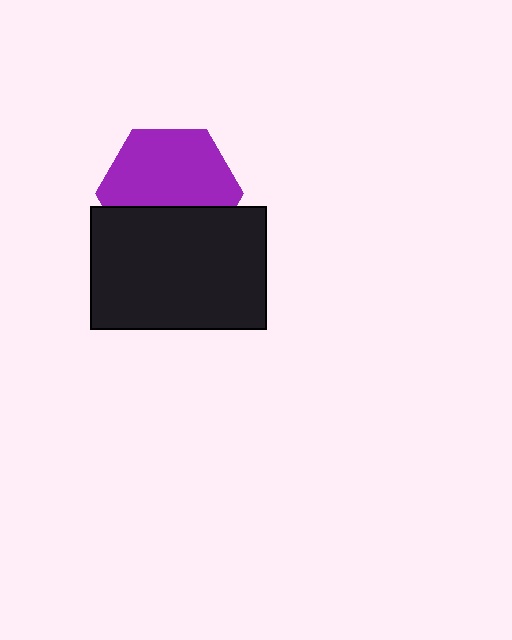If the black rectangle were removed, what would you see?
You would see the complete purple hexagon.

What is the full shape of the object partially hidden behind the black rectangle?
The partially hidden object is a purple hexagon.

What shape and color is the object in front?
The object in front is a black rectangle.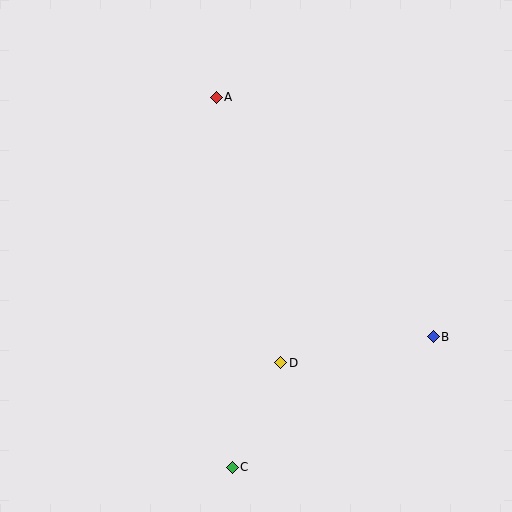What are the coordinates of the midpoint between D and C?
The midpoint between D and C is at (257, 415).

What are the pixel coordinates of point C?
Point C is at (232, 467).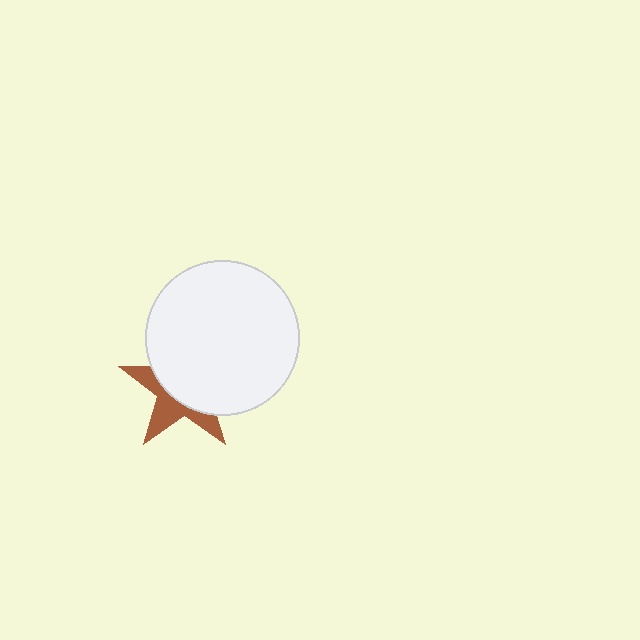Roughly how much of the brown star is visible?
A small part of it is visible (roughly 39%).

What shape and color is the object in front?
The object in front is a white circle.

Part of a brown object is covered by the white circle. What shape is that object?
It is a star.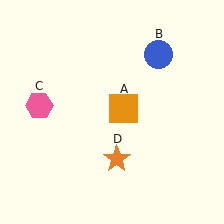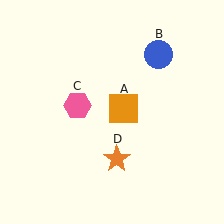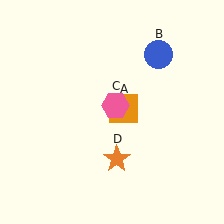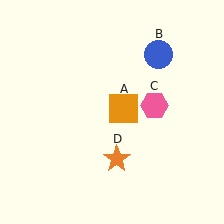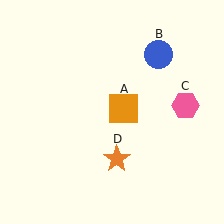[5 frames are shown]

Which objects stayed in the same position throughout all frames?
Orange square (object A) and blue circle (object B) and orange star (object D) remained stationary.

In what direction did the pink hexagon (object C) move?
The pink hexagon (object C) moved right.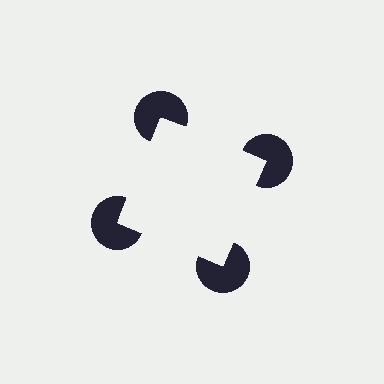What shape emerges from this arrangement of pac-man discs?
An illusory square — its edges are inferred from the aligned wedge cuts in the pac-man discs, not physically drawn.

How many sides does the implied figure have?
4 sides.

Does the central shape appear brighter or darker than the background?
It typically appears slightly brighter than the background, even though no actual brightness change is drawn.